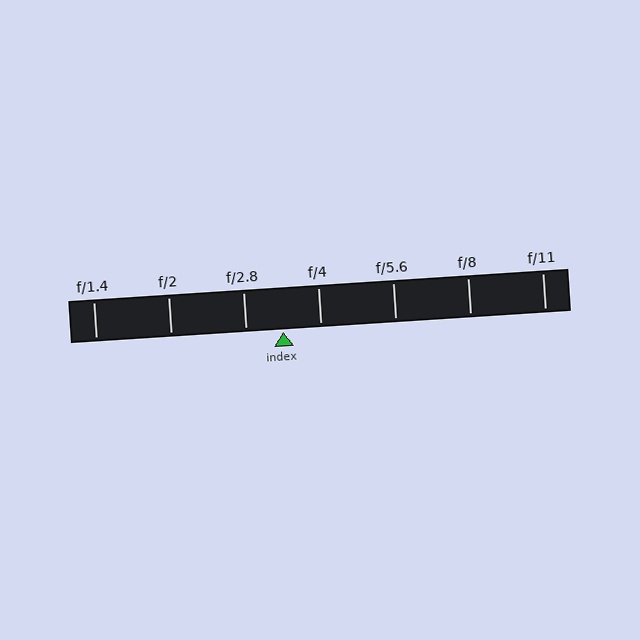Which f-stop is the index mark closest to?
The index mark is closest to f/2.8.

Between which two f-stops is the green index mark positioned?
The index mark is between f/2.8 and f/4.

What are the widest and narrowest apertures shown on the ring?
The widest aperture shown is f/1.4 and the narrowest is f/11.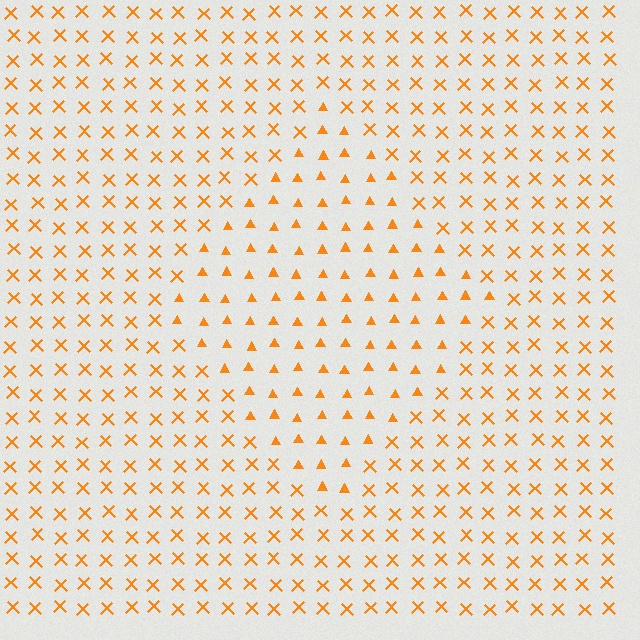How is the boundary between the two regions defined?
The boundary is defined by a change in element shape: triangles inside vs. X marks outside. All elements share the same color and spacing.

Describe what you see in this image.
The image is filled with small orange elements arranged in a uniform grid. A diamond-shaped region contains triangles, while the surrounding area contains X marks. The boundary is defined purely by the change in element shape.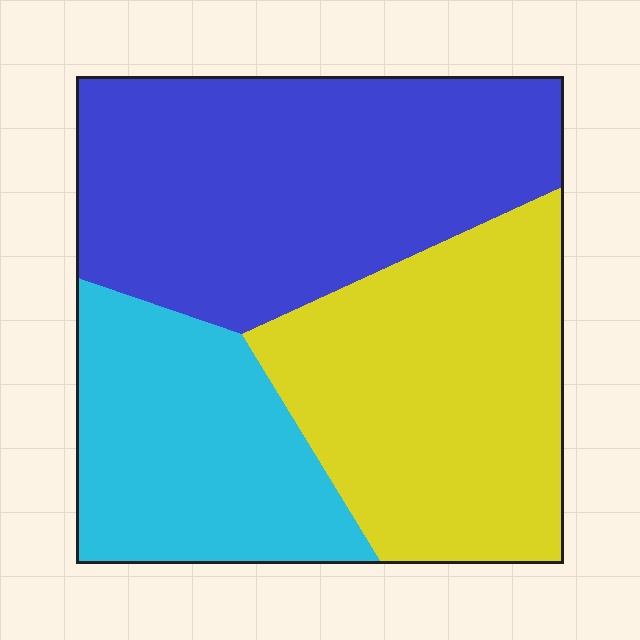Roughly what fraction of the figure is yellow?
Yellow covers 34% of the figure.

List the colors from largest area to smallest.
From largest to smallest: blue, yellow, cyan.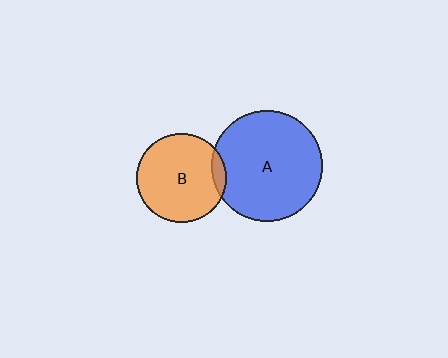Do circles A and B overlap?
Yes.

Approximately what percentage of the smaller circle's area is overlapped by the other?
Approximately 10%.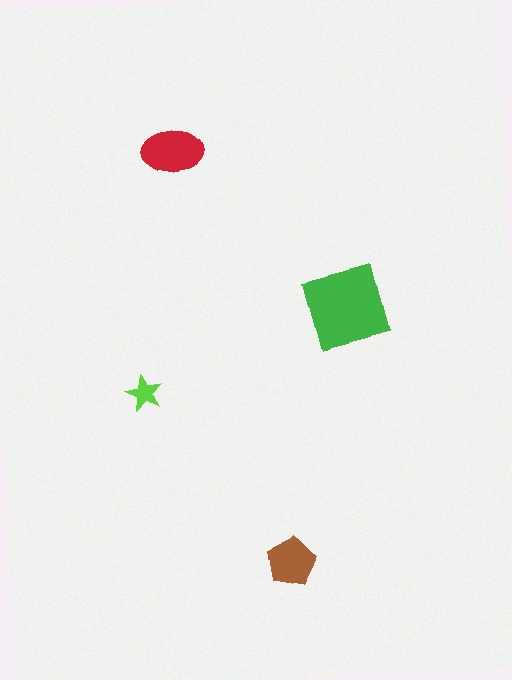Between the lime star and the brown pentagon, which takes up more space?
The brown pentagon.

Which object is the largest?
The green square.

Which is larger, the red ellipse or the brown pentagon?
The red ellipse.